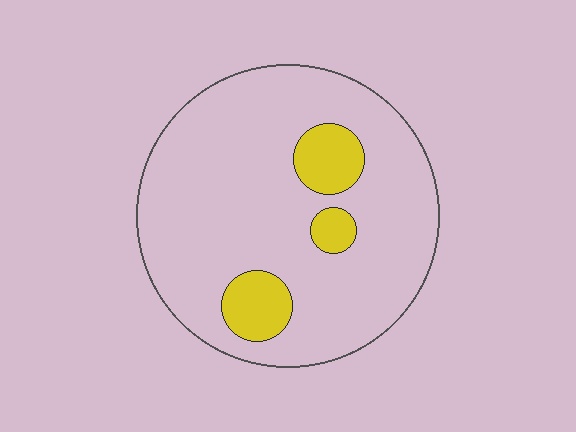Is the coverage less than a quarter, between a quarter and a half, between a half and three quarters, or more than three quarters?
Less than a quarter.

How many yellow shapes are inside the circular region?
3.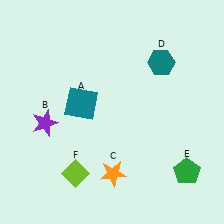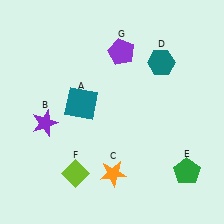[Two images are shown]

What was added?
A purple pentagon (G) was added in Image 2.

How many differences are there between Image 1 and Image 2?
There is 1 difference between the two images.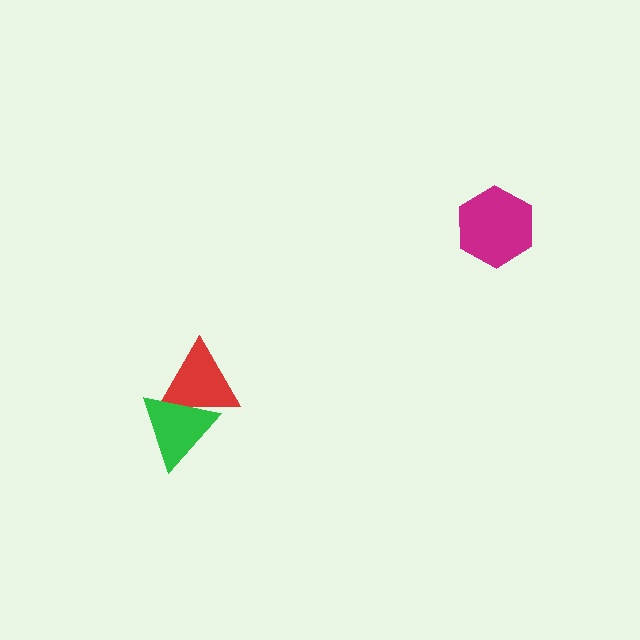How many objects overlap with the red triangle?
1 object overlaps with the red triangle.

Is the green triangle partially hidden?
No, no other shape covers it.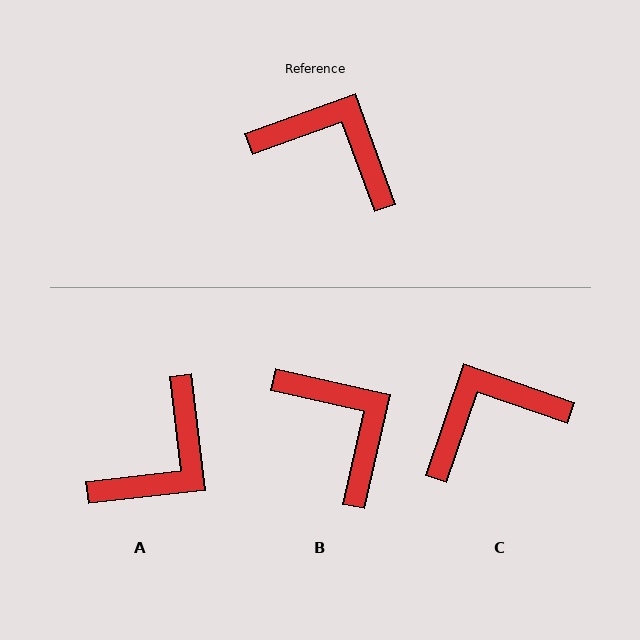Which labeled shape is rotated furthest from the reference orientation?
A, about 103 degrees away.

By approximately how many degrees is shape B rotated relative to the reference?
Approximately 32 degrees clockwise.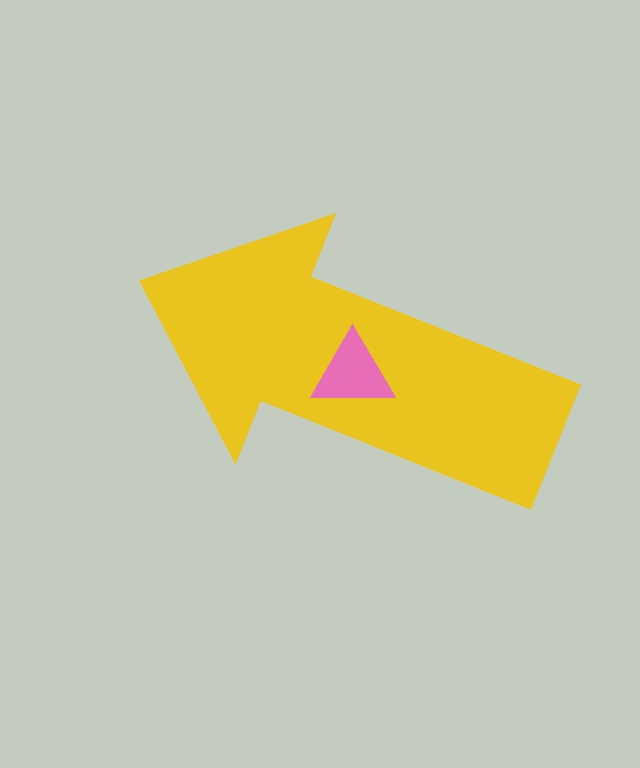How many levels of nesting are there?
2.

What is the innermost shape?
The pink triangle.